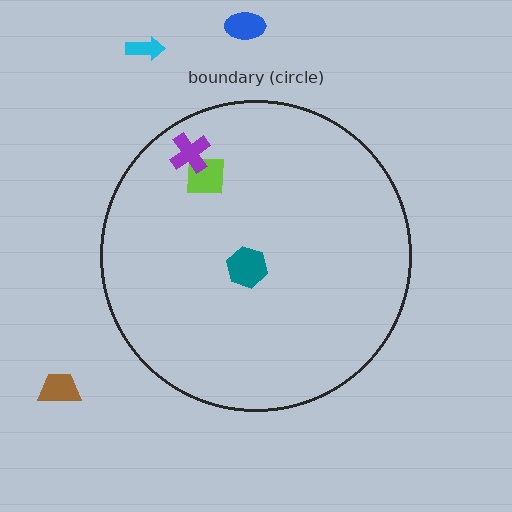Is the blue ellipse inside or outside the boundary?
Outside.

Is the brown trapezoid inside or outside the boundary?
Outside.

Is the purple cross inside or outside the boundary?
Inside.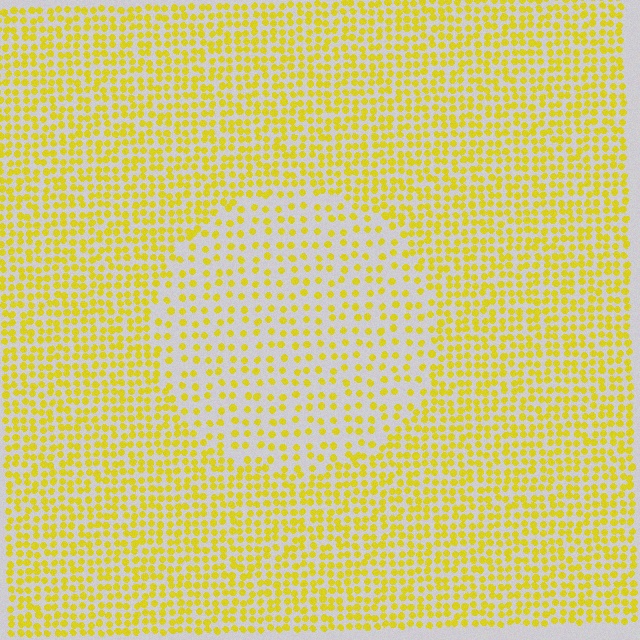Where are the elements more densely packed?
The elements are more densely packed outside the circle boundary.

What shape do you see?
I see a circle.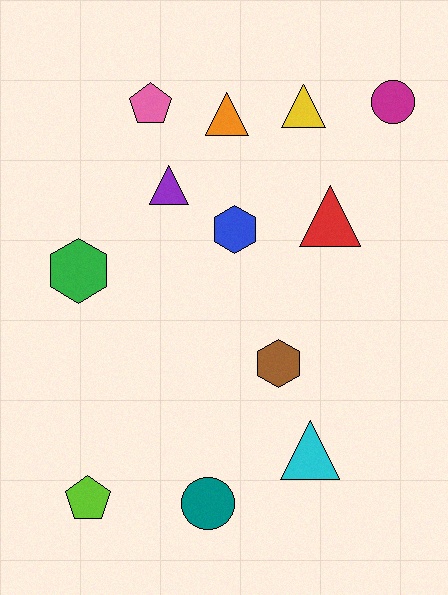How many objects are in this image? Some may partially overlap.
There are 12 objects.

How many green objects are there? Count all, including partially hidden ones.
There is 1 green object.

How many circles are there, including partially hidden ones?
There are 2 circles.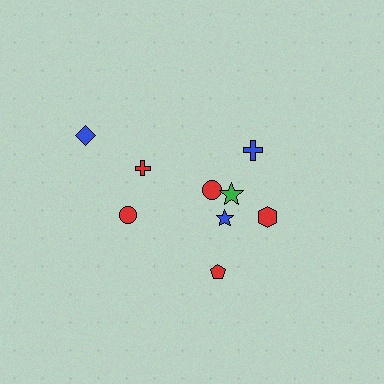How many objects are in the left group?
There are 3 objects.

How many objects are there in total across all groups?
There are 9 objects.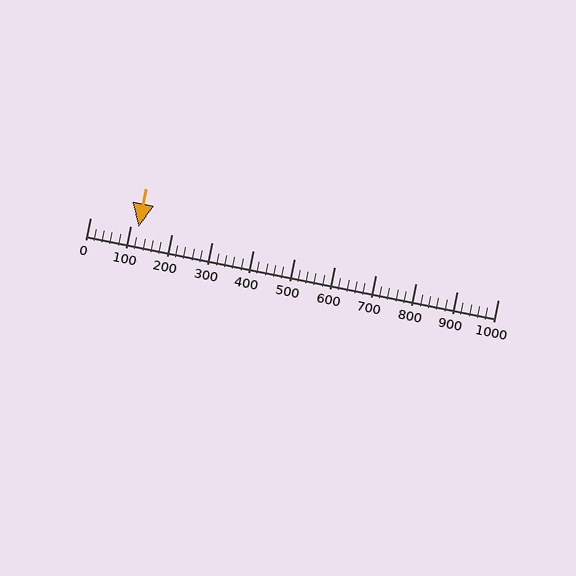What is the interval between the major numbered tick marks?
The major tick marks are spaced 100 units apart.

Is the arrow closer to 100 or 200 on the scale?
The arrow is closer to 100.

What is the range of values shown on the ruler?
The ruler shows values from 0 to 1000.